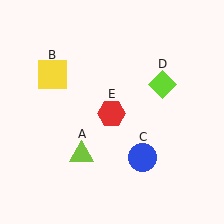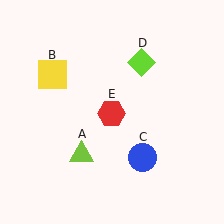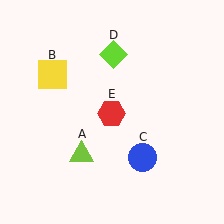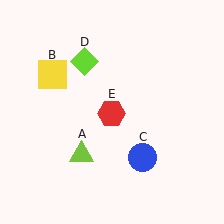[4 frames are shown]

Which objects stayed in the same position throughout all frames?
Lime triangle (object A) and yellow square (object B) and blue circle (object C) and red hexagon (object E) remained stationary.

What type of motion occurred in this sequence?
The lime diamond (object D) rotated counterclockwise around the center of the scene.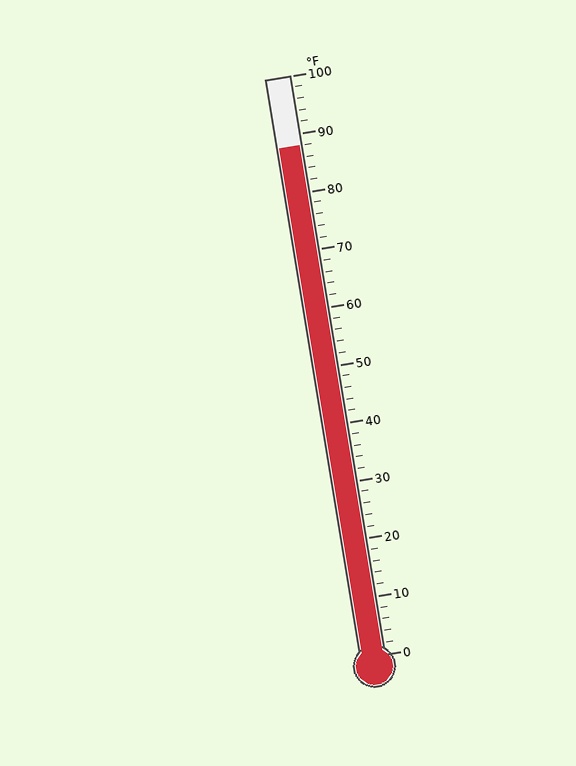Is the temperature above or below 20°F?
The temperature is above 20°F.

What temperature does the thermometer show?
The thermometer shows approximately 88°F.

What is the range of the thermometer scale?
The thermometer scale ranges from 0°F to 100°F.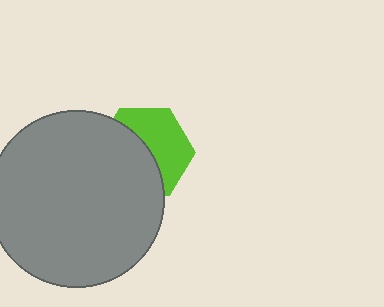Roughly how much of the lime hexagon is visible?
About half of it is visible (roughly 48%).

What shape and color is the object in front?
The object in front is a gray circle.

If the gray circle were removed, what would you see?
You would see the complete lime hexagon.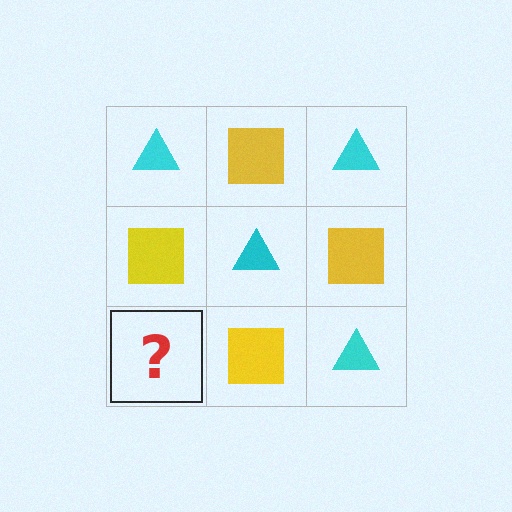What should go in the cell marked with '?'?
The missing cell should contain a cyan triangle.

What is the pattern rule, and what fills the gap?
The rule is that it alternates cyan triangle and yellow square in a checkerboard pattern. The gap should be filled with a cyan triangle.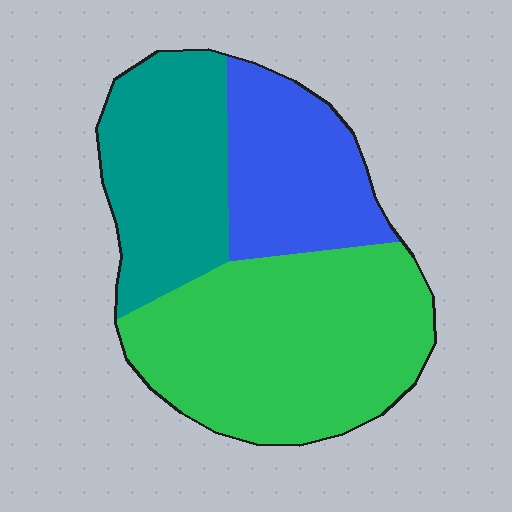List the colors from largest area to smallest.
From largest to smallest: green, teal, blue.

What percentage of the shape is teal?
Teal covers 28% of the shape.